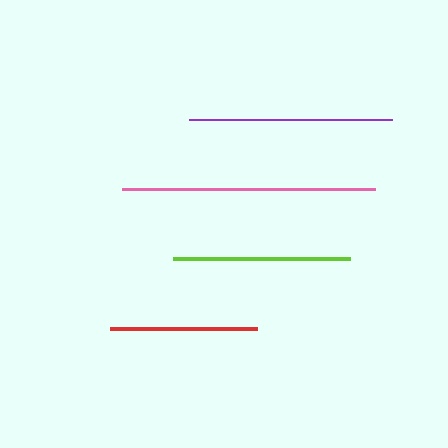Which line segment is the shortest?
The red line is the shortest at approximately 148 pixels.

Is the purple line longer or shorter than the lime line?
The purple line is longer than the lime line.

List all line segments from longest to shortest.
From longest to shortest: pink, purple, lime, red.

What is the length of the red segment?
The red segment is approximately 148 pixels long.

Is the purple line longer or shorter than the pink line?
The pink line is longer than the purple line.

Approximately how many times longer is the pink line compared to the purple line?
The pink line is approximately 1.2 times the length of the purple line.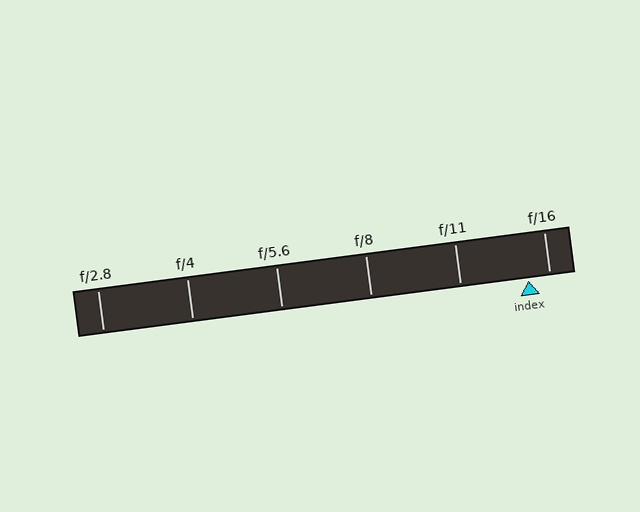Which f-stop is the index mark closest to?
The index mark is closest to f/16.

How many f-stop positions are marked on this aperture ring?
There are 6 f-stop positions marked.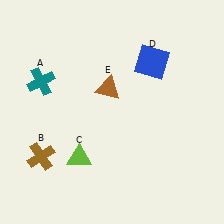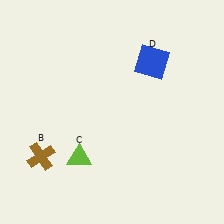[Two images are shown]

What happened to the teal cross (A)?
The teal cross (A) was removed in Image 2. It was in the top-left area of Image 1.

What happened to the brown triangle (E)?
The brown triangle (E) was removed in Image 2. It was in the top-left area of Image 1.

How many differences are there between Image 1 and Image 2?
There are 2 differences between the two images.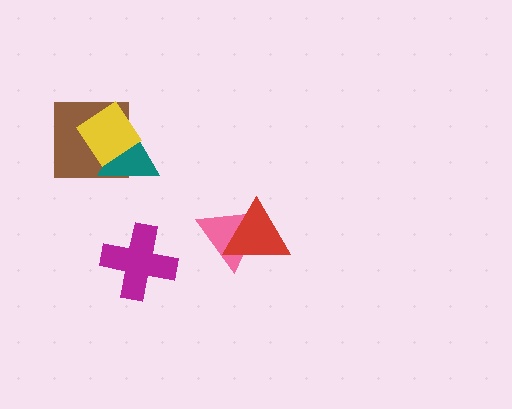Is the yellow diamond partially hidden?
No, no other shape covers it.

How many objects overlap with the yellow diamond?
2 objects overlap with the yellow diamond.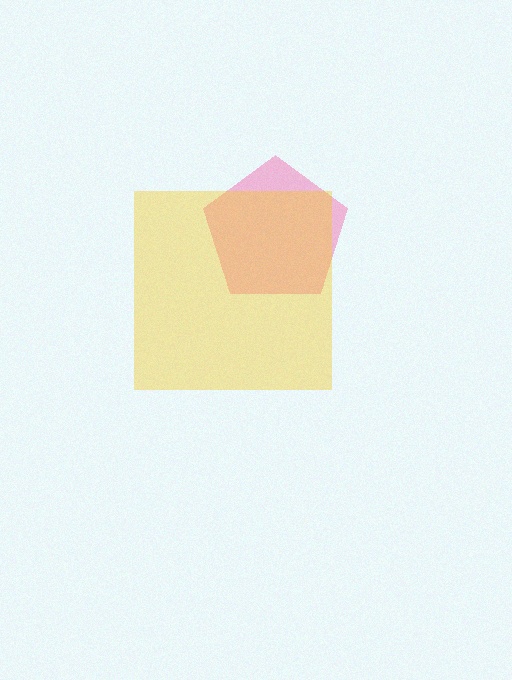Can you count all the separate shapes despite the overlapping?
Yes, there are 2 separate shapes.